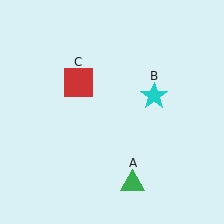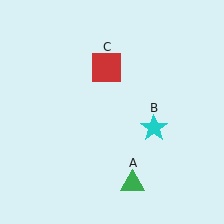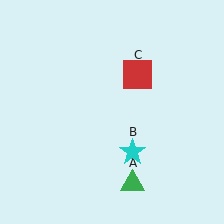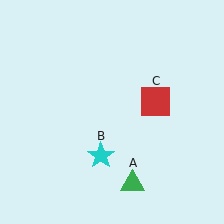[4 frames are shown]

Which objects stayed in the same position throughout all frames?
Green triangle (object A) remained stationary.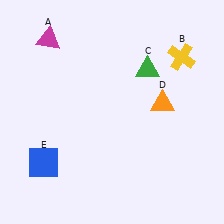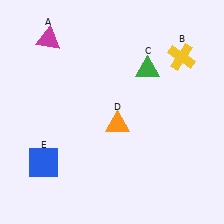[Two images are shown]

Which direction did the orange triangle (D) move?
The orange triangle (D) moved left.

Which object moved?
The orange triangle (D) moved left.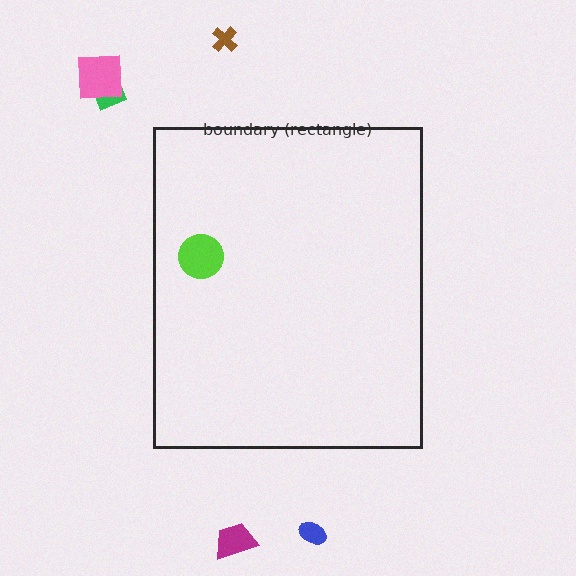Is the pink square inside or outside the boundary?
Outside.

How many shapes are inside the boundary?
1 inside, 5 outside.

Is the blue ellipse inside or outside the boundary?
Outside.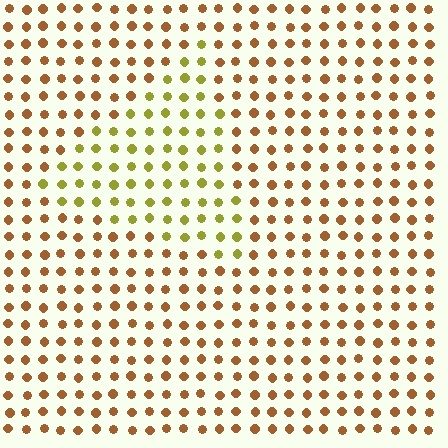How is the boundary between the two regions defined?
The boundary is defined purely by a slight shift in hue (about 40 degrees). Spacing, size, and orientation are identical on both sides.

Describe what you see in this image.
The image is filled with small brown elements in a uniform arrangement. A triangle-shaped region is visible where the elements are tinted to a slightly different hue, forming a subtle color boundary.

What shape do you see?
I see a triangle.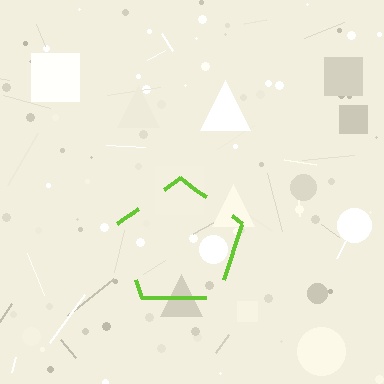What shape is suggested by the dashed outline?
The dashed outline suggests a pentagon.